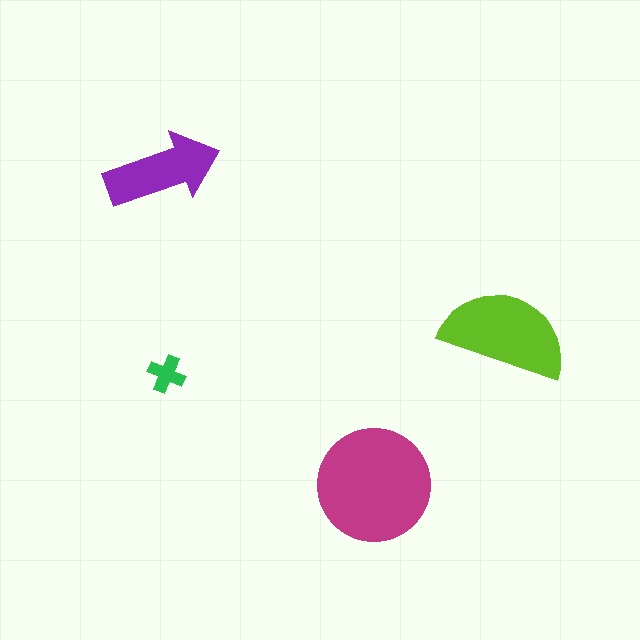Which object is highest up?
The purple arrow is topmost.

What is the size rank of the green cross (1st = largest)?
4th.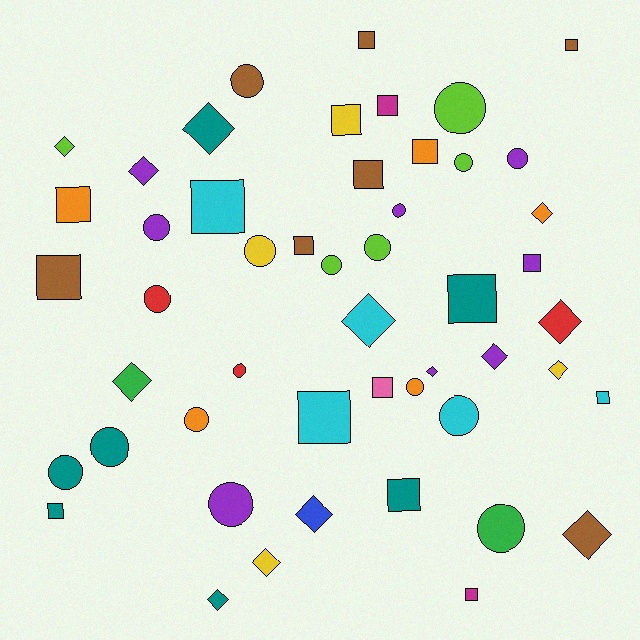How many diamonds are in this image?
There are 14 diamonds.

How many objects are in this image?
There are 50 objects.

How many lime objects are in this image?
There are 5 lime objects.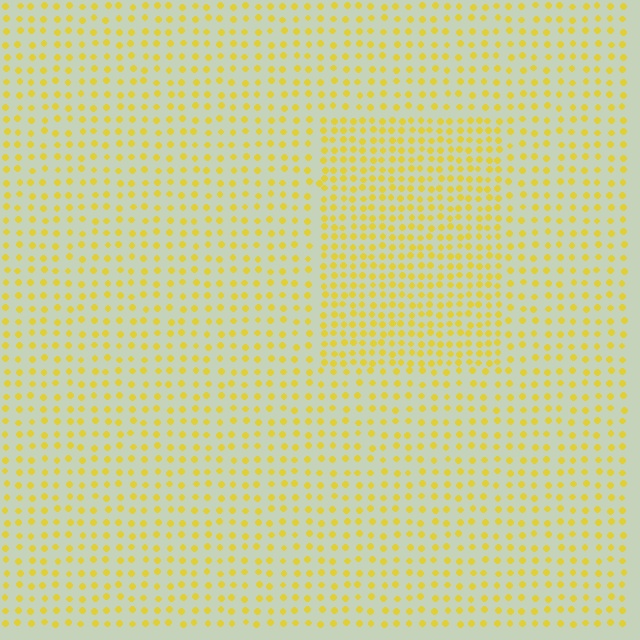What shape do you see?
I see a rectangle.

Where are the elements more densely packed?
The elements are more densely packed inside the rectangle boundary.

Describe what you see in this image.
The image contains small yellow elements arranged at two different densities. A rectangle-shaped region is visible where the elements are more densely packed than the surrounding area.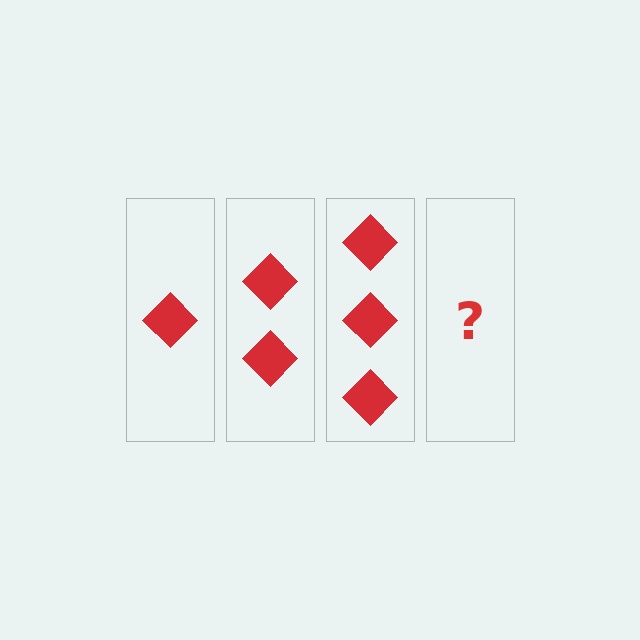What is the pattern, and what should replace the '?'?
The pattern is that each step adds one more diamond. The '?' should be 4 diamonds.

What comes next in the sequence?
The next element should be 4 diamonds.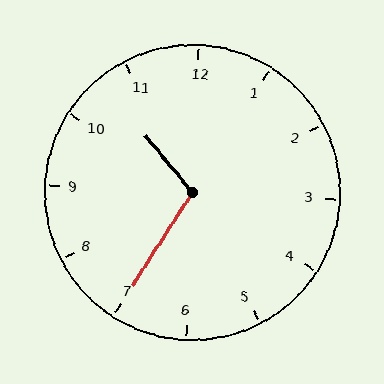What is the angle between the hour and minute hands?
Approximately 108 degrees.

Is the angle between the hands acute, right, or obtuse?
It is obtuse.